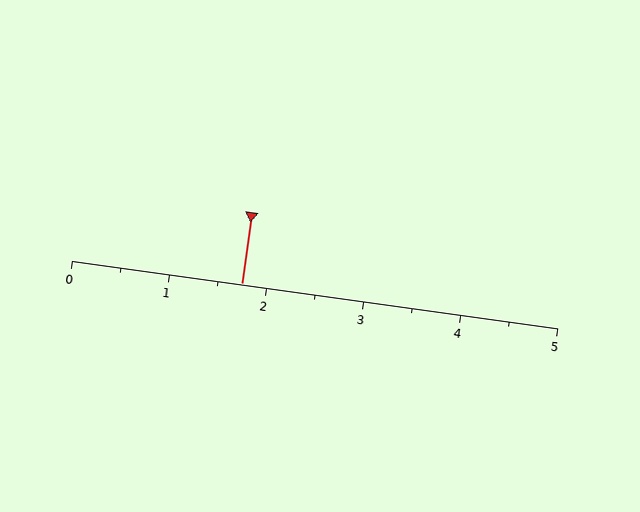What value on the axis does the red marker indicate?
The marker indicates approximately 1.8.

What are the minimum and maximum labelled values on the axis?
The axis runs from 0 to 5.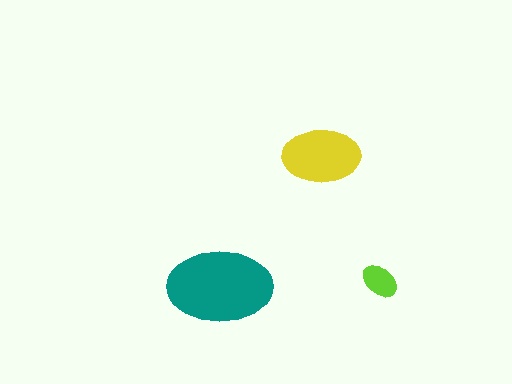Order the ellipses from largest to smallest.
the teal one, the yellow one, the lime one.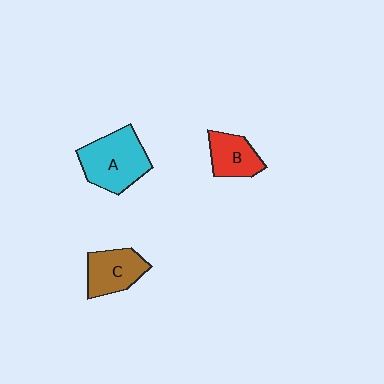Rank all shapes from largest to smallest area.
From largest to smallest: A (cyan), C (brown), B (red).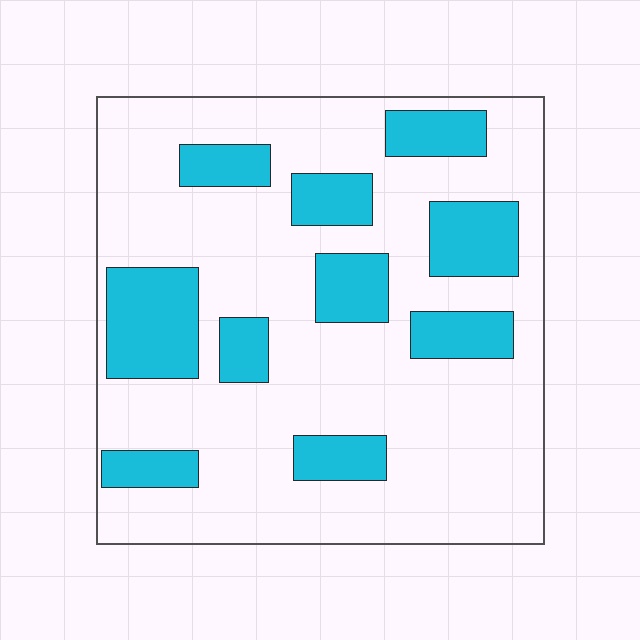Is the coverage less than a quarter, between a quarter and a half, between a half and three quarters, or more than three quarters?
Between a quarter and a half.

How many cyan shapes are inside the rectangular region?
10.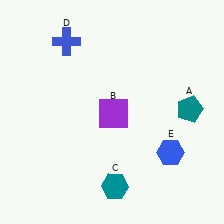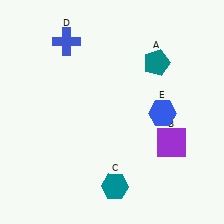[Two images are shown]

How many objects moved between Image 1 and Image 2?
3 objects moved between the two images.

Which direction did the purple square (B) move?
The purple square (B) moved right.